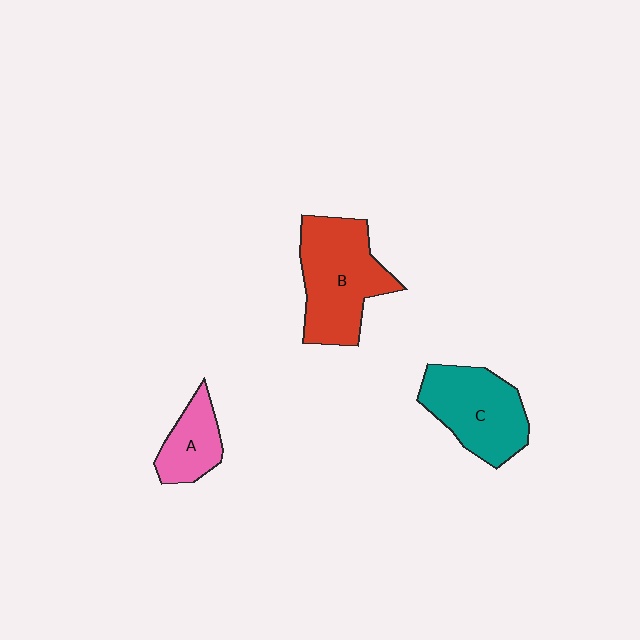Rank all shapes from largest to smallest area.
From largest to smallest: B (red), C (teal), A (pink).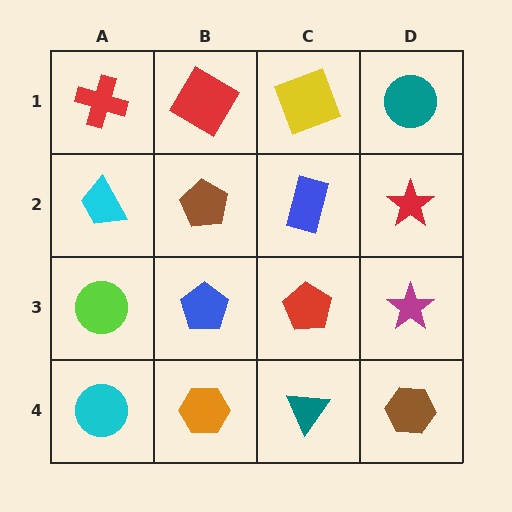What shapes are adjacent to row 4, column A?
A lime circle (row 3, column A), an orange hexagon (row 4, column B).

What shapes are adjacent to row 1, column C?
A blue rectangle (row 2, column C), a red diamond (row 1, column B), a teal circle (row 1, column D).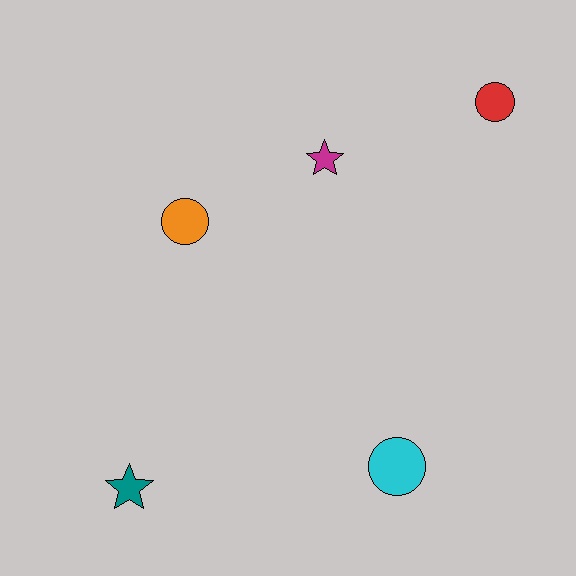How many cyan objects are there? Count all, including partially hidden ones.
There is 1 cyan object.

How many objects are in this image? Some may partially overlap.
There are 5 objects.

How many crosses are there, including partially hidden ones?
There are no crosses.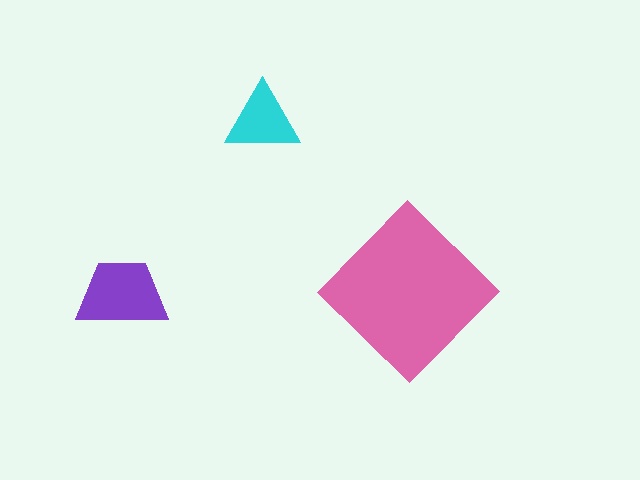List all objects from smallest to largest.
The cyan triangle, the purple trapezoid, the pink diamond.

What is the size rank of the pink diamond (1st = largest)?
1st.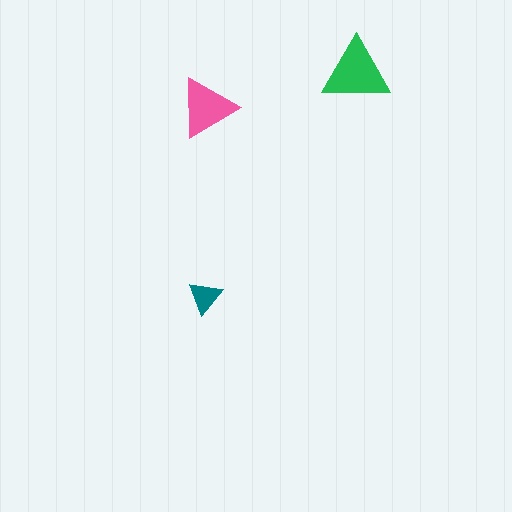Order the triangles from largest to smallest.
the green one, the pink one, the teal one.